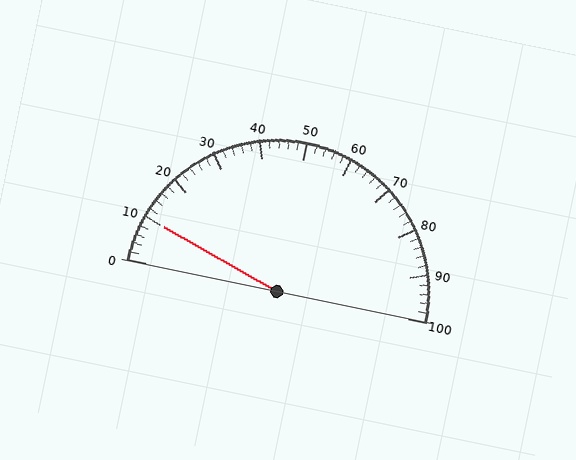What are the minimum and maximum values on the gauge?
The gauge ranges from 0 to 100.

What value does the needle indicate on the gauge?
The needle indicates approximately 10.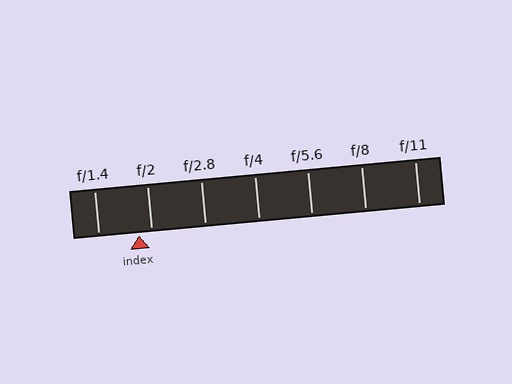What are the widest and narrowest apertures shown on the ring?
The widest aperture shown is f/1.4 and the narrowest is f/11.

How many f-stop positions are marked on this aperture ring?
There are 7 f-stop positions marked.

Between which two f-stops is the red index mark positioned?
The index mark is between f/1.4 and f/2.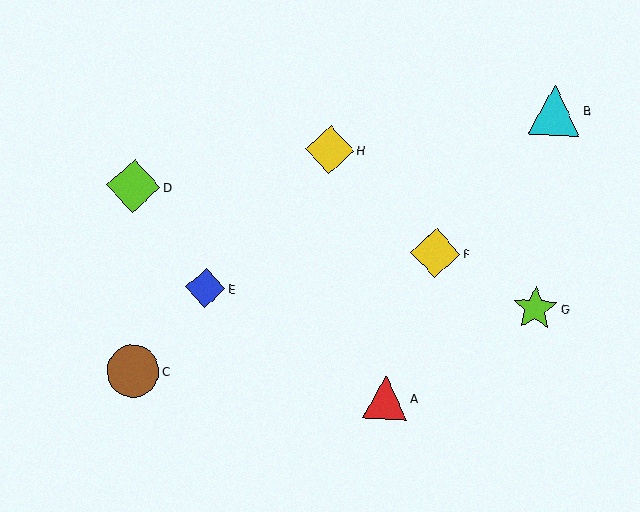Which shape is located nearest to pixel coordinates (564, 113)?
The cyan triangle (labeled B) at (555, 110) is nearest to that location.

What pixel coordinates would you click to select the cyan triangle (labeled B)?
Click at (555, 110) to select the cyan triangle B.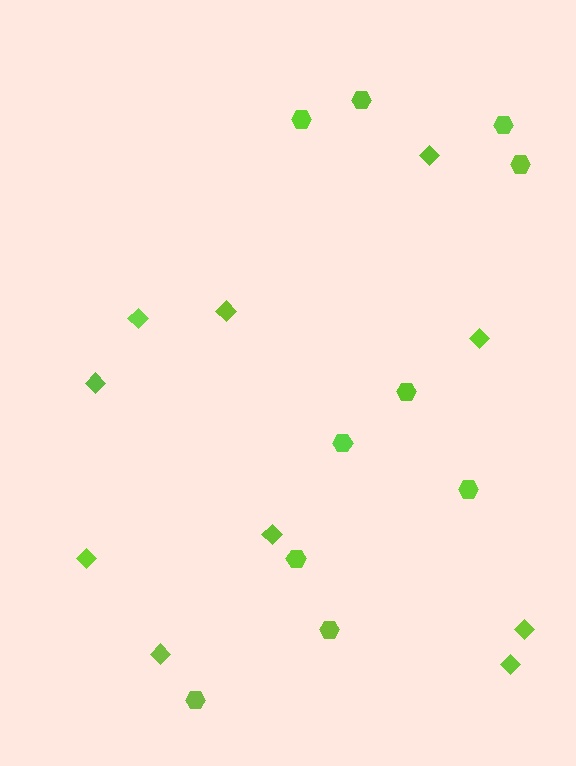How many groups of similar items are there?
There are 2 groups: one group of hexagons (10) and one group of diamonds (10).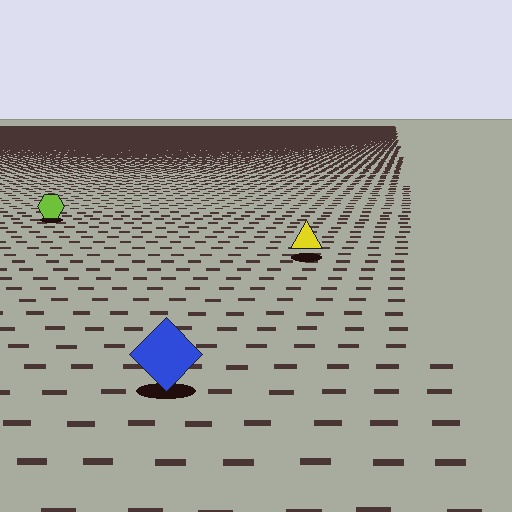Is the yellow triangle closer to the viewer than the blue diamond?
No. The blue diamond is closer — you can tell from the texture gradient: the ground texture is coarser near it.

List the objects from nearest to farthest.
From nearest to farthest: the blue diamond, the yellow triangle, the lime hexagon.